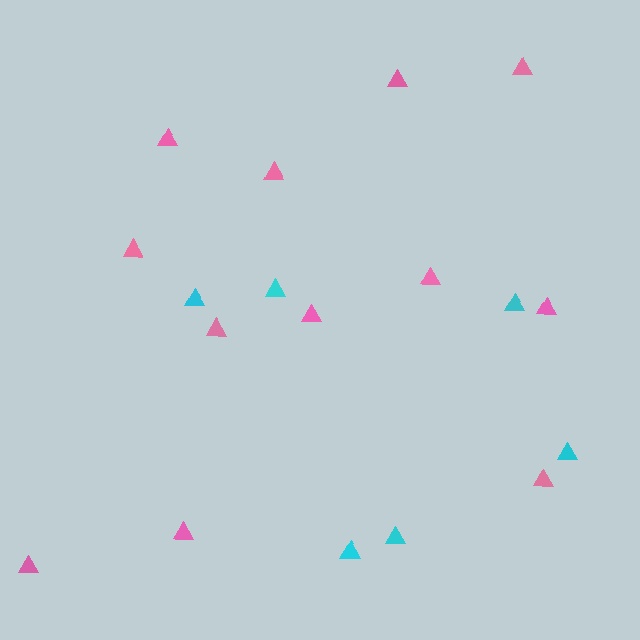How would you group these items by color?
There are 2 groups: one group of pink triangles (12) and one group of cyan triangles (6).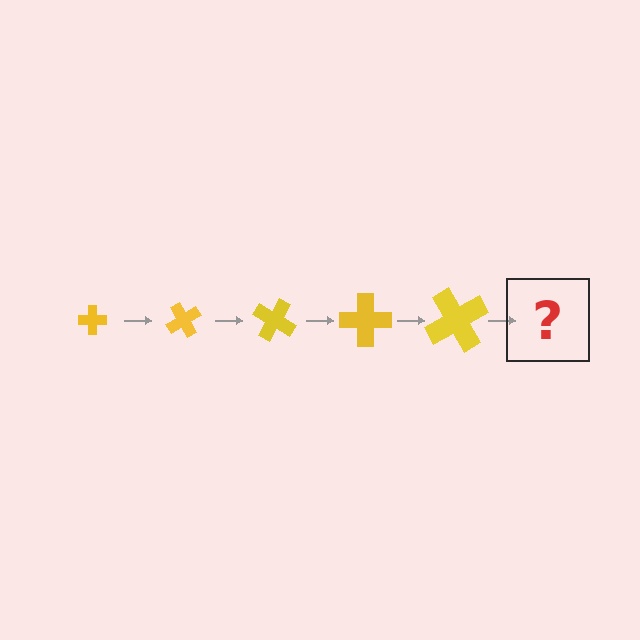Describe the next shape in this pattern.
It should be a cross, larger than the previous one and rotated 300 degrees from the start.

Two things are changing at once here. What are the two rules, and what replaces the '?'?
The two rules are that the cross grows larger each step and it rotates 60 degrees each step. The '?' should be a cross, larger than the previous one and rotated 300 degrees from the start.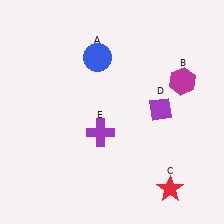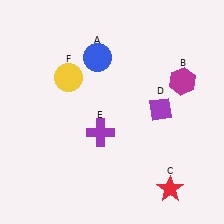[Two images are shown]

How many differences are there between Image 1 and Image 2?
There is 1 difference between the two images.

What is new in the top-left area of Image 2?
A yellow circle (F) was added in the top-left area of Image 2.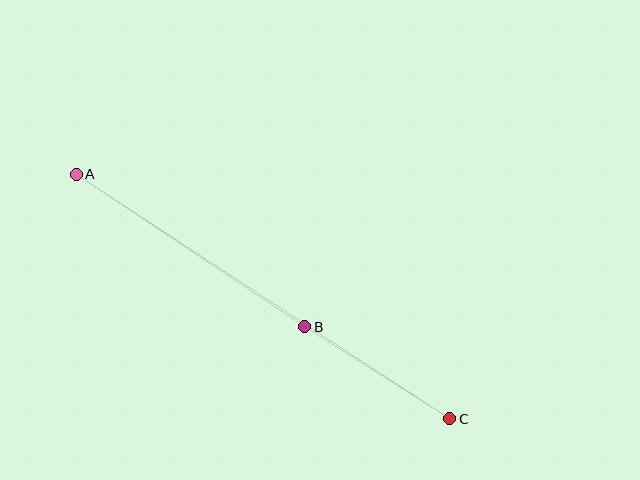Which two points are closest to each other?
Points B and C are closest to each other.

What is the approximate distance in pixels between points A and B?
The distance between A and B is approximately 275 pixels.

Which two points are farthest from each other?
Points A and C are farthest from each other.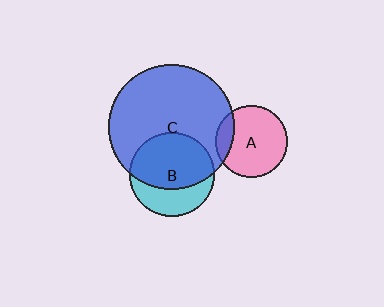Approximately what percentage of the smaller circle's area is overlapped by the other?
Approximately 65%.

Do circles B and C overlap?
Yes.